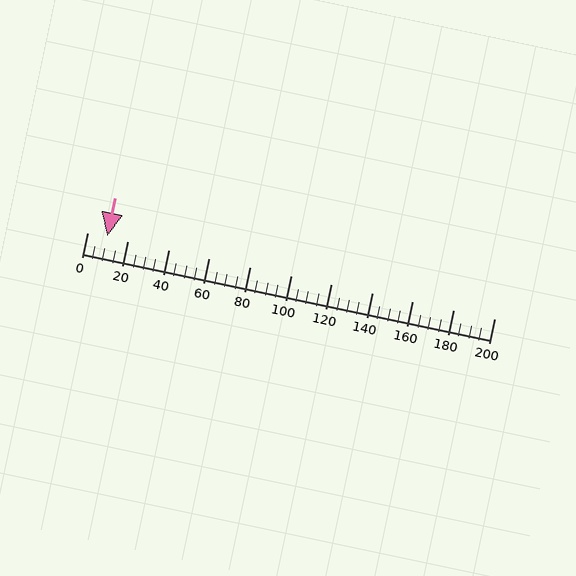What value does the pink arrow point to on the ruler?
The pink arrow points to approximately 10.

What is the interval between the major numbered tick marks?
The major tick marks are spaced 20 units apart.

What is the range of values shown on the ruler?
The ruler shows values from 0 to 200.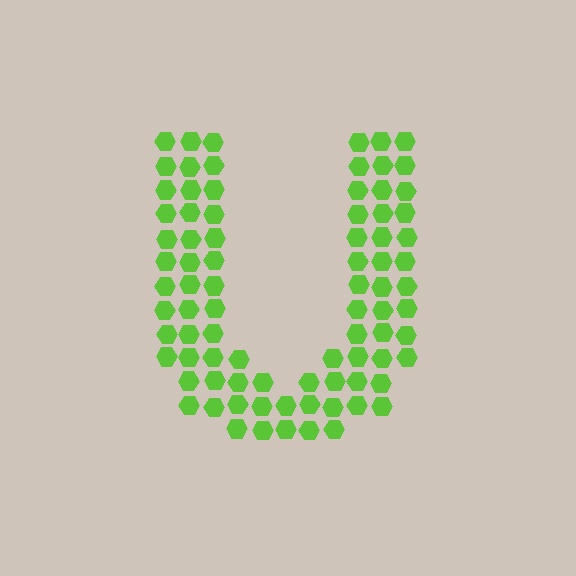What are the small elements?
The small elements are hexagons.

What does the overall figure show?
The overall figure shows the letter U.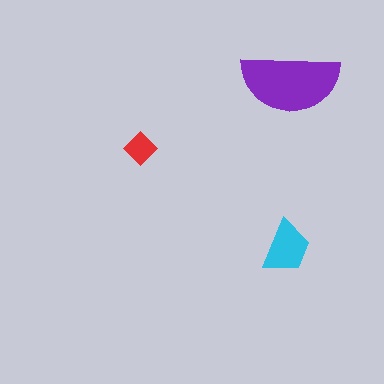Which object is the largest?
The purple semicircle.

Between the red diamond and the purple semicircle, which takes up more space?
The purple semicircle.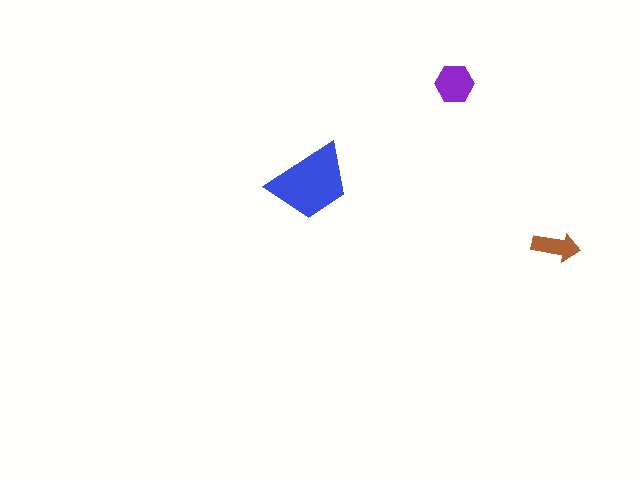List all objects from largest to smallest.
The blue trapezoid, the purple hexagon, the brown arrow.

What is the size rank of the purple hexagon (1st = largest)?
2nd.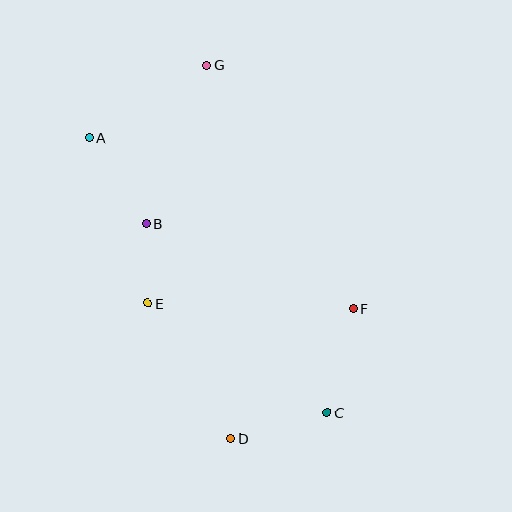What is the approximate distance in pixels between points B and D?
The distance between B and D is approximately 231 pixels.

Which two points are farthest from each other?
Points D and G are farthest from each other.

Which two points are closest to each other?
Points B and E are closest to each other.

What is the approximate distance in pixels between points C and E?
The distance between C and E is approximately 210 pixels.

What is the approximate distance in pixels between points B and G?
The distance between B and G is approximately 169 pixels.